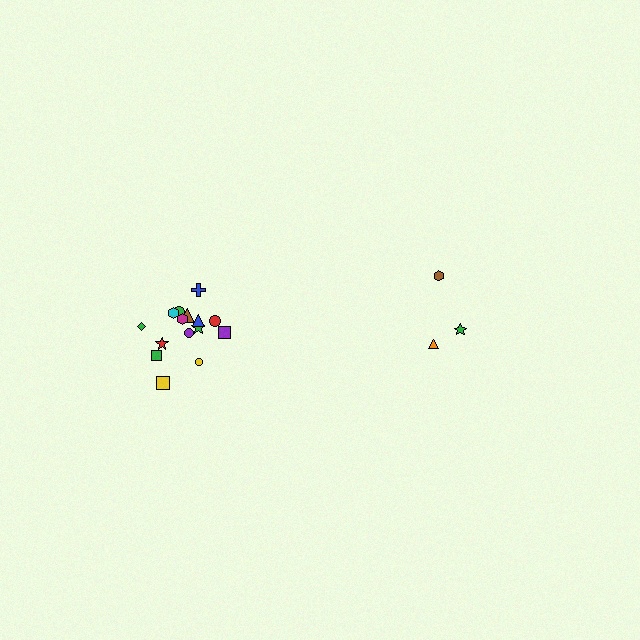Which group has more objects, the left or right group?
The left group.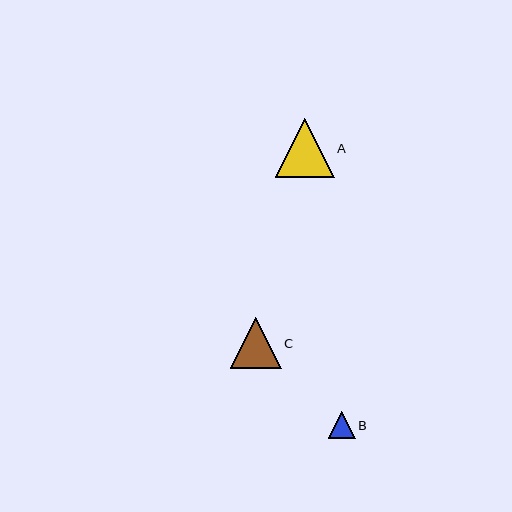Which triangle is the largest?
Triangle A is the largest with a size of approximately 59 pixels.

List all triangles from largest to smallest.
From largest to smallest: A, C, B.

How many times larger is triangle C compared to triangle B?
Triangle C is approximately 1.9 times the size of triangle B.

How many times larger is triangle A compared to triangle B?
Triangle A is approximately 2.2 times the size of triangle B.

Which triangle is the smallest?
Triangle B is the smallest with a size of approximately 27 pixels.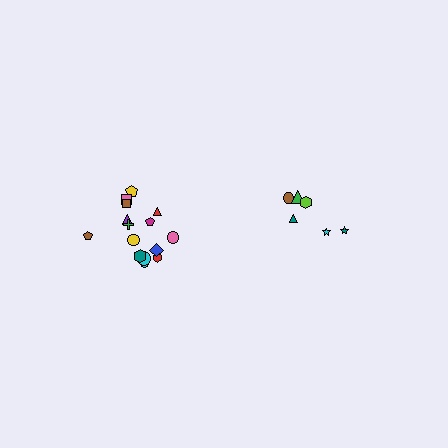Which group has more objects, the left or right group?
The left group.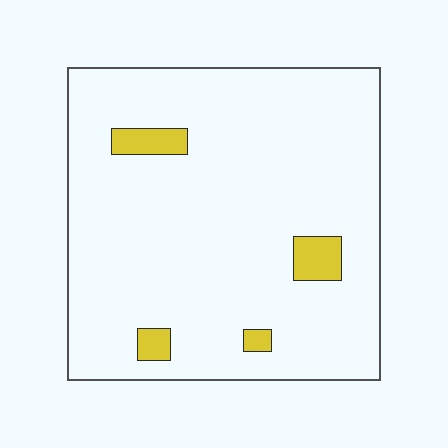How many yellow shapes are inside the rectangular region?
4.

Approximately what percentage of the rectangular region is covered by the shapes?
Approximately 5%.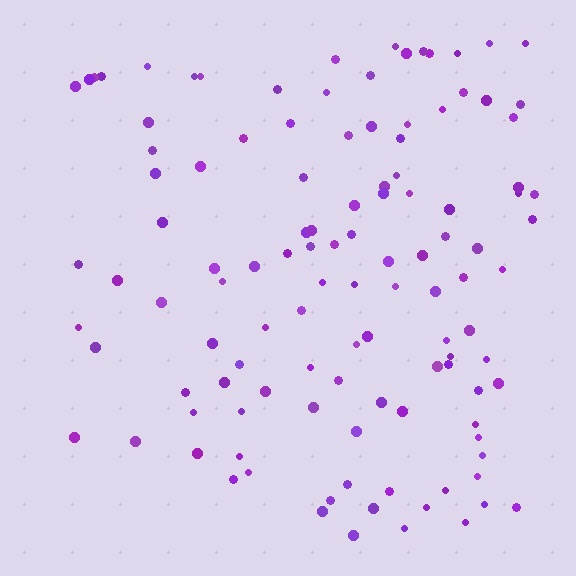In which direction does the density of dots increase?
From left to right, with the right side densest.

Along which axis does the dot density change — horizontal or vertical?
Horizontal.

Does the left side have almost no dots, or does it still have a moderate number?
Still a moderate number, just noticeably fewer than the right.